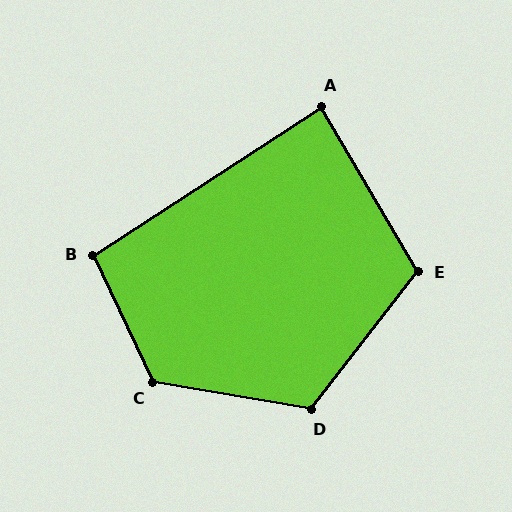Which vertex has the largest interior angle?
C, at approximately 125 degrees.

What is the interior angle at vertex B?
Approximately 98 degrees (obtuse).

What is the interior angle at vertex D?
Approximately 118 degrees (obtuse).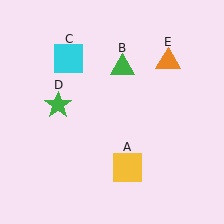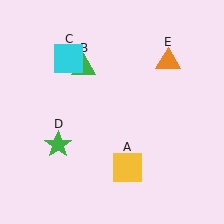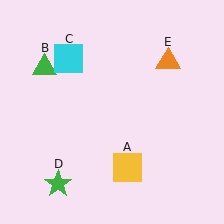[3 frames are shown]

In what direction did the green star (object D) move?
The green star (object D) moved down.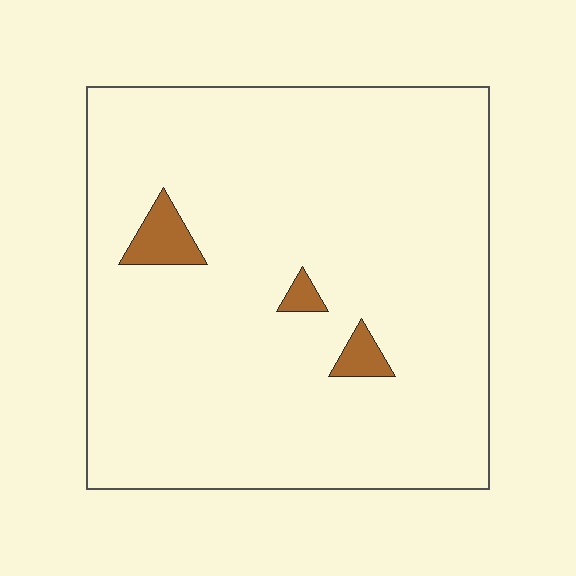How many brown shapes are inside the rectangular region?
3.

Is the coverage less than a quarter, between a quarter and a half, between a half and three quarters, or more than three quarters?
Less than a quarter.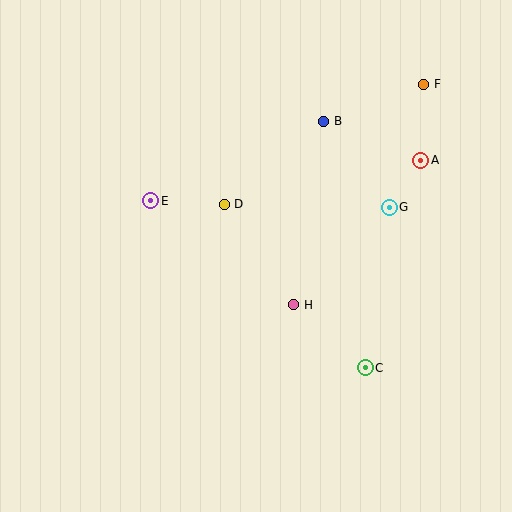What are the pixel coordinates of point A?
Point A is at (421, 160).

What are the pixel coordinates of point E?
Point E is at (151, 201).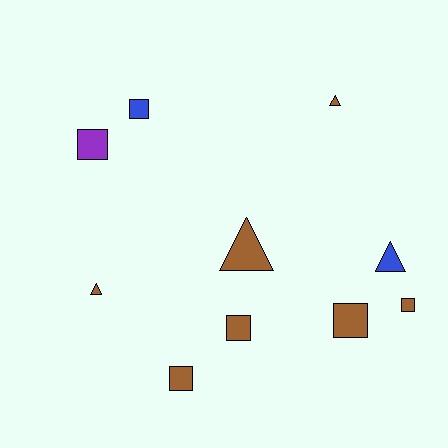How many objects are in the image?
There are 10 objects.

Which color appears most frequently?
Brown, with 7 objects.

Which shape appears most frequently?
Square, with 6 objects.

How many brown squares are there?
There are 4 brown squares.